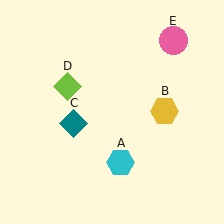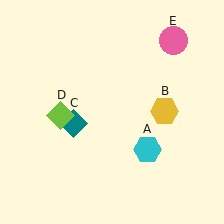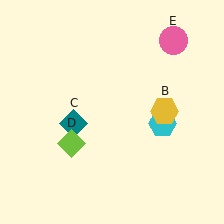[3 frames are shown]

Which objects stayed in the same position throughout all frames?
Yellow hexagon (object B) and teal diamond (object C) and pink circle (object E) remained stationary.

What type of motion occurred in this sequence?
The cyan hexagon (object A), lime diamond (object D) rotated counterclockwise around the center of the scene.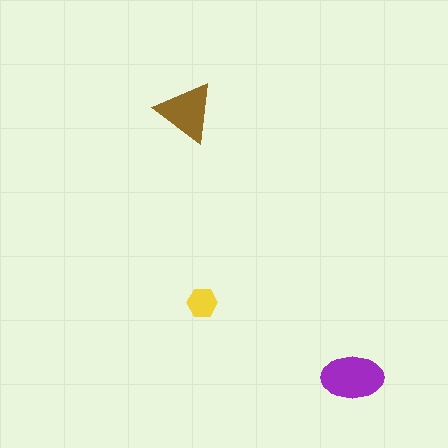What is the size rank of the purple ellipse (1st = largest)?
1st.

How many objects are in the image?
There are 3 objects in the image.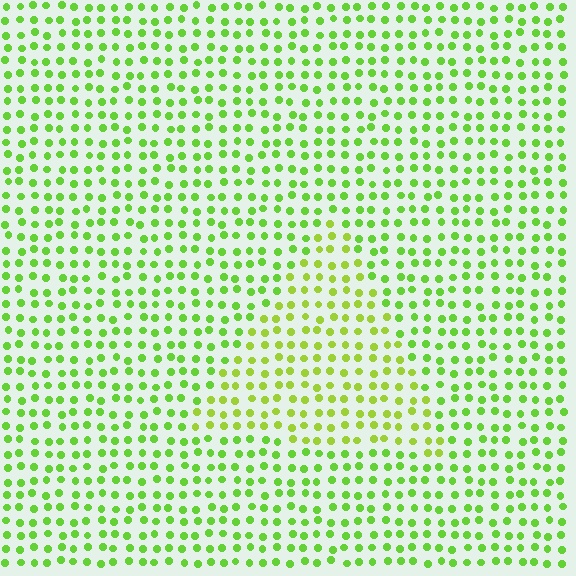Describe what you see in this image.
The image is filled with small lime elements in a uniform arrangement. A triangle-shaped region is visible where the elements are tinted to a slightly different hue, forming a subtle color boundary.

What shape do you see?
I see a triangle.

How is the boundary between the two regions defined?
The boundary is defined purely by a slight shift in hue (about 21 degrees). Spacing, size, and orientation are identical on both sides.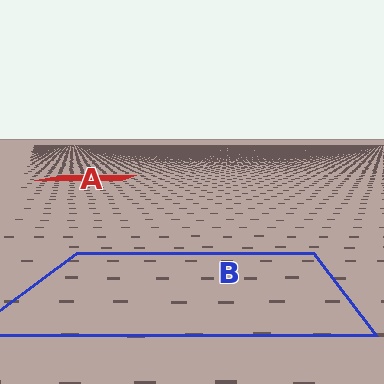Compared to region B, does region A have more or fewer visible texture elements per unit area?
Region A has more texture elements per unit area — they are packed more densely because it is farther away.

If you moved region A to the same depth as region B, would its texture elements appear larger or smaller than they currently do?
They would appear larger. At a closer depth, the same texture elements are projected at a bigger on-screen size.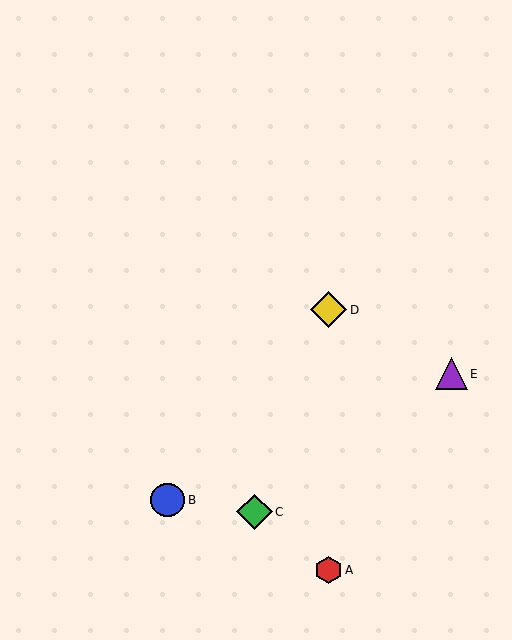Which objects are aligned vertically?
Objects A, D are aligned vertically.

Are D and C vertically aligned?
No, D is at x≈329 and C is at x≈255.